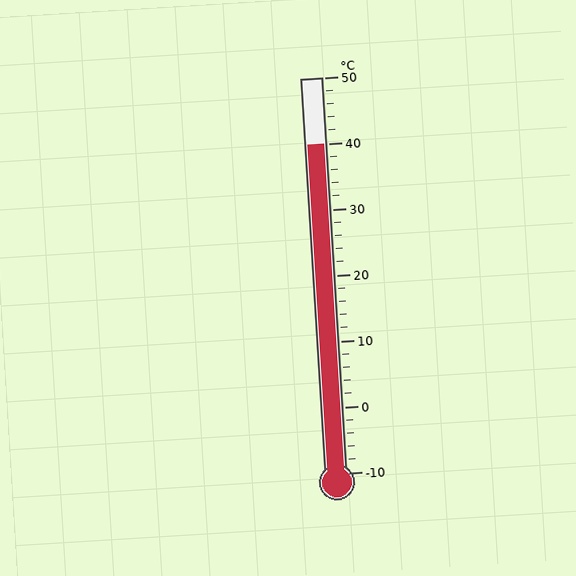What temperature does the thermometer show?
The thermometer shows approximately 40°C.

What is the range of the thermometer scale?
The thermometer scale ranges from -10°C to 50°C.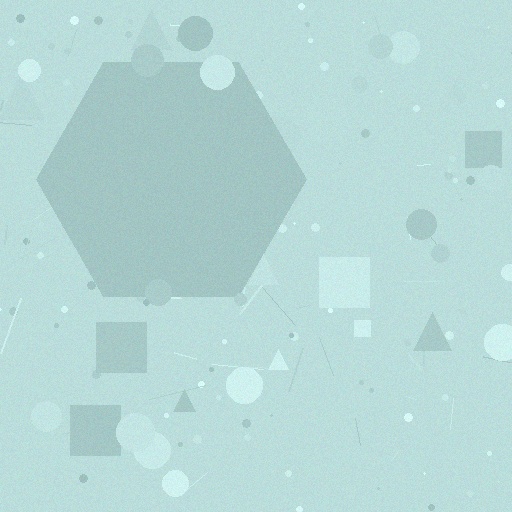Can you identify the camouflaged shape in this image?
The camouflaged shape is a hexagon.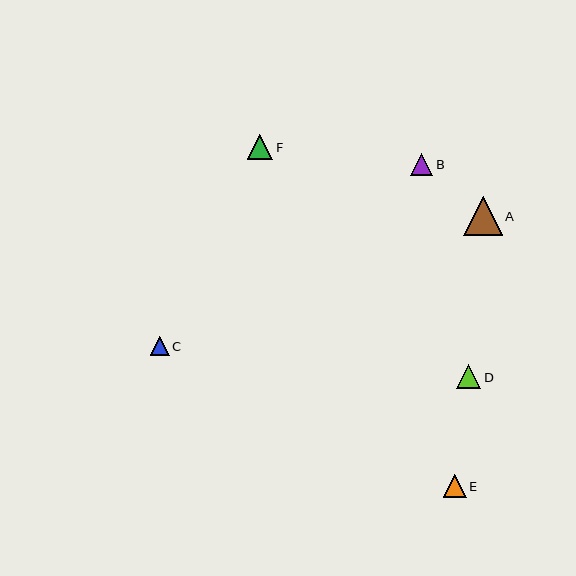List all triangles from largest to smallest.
From largest to smallest: A, F, D, E, B, C.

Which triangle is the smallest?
Triangle C is the smallest with a size of approximately 18 pixels.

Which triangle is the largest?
Triangle A is the largest with a size of approximately 39 pixels.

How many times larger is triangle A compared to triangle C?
Triangle A is approximately 2.1 times the size of triangle C.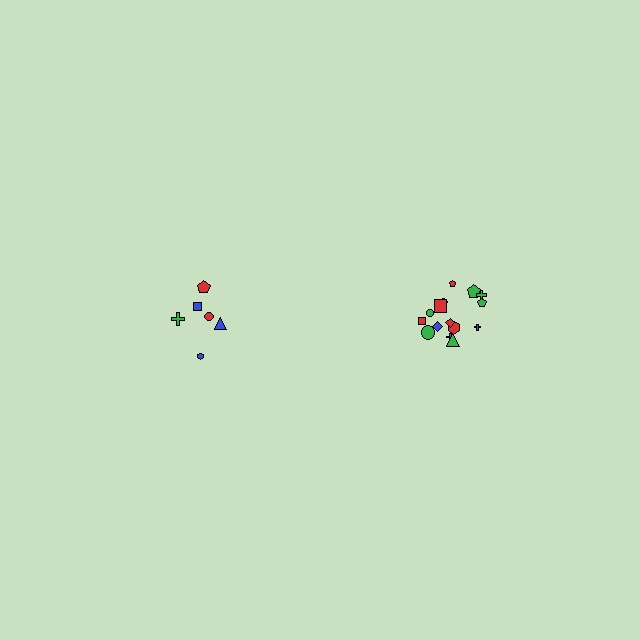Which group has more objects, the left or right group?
The right group.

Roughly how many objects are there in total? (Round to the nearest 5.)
Roughly 20 objects in total.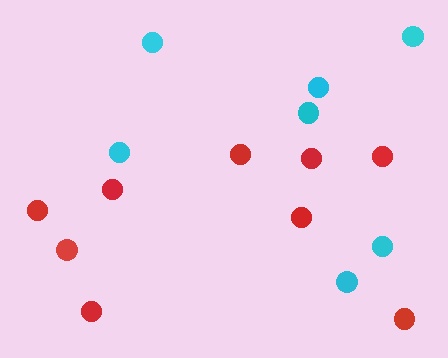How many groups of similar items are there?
There are 2 groups: one group of red circles (9) and one group of cyan circles (7).